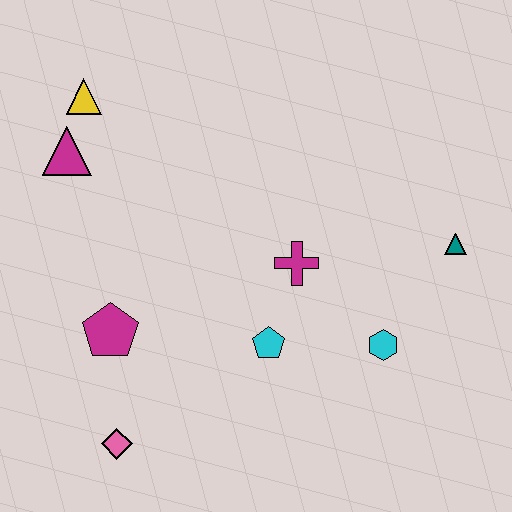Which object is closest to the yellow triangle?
The magenta triangle is closest to the yellow triangle.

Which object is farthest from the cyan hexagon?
The yellow triangle is farthest from the cyan hexagon.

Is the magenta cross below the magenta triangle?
Yes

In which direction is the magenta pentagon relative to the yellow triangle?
The magenta pentagon is below the yellow triangle.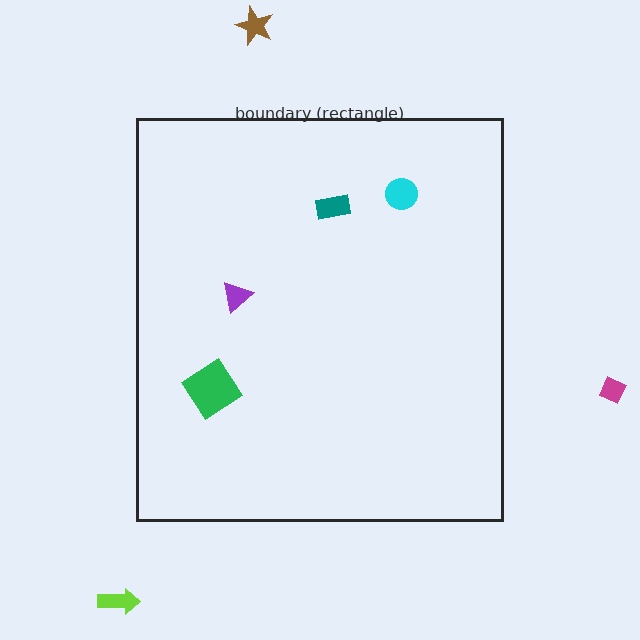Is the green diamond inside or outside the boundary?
Inside.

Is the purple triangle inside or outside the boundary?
Inside.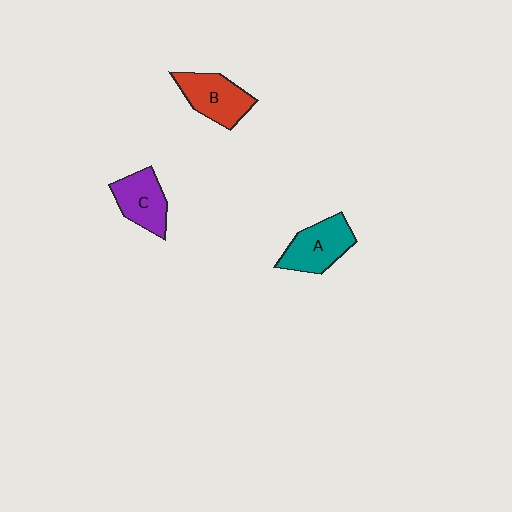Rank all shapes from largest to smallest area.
From largest to smallest: A (teal), B (red), C (purple).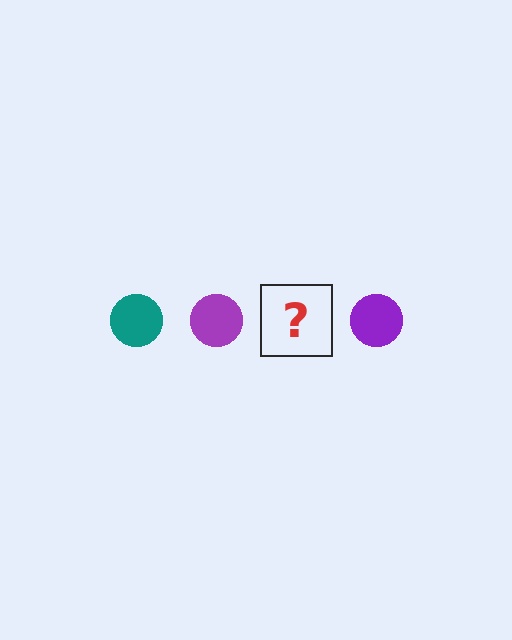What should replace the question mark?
The question mark should be replaced with a teal circle.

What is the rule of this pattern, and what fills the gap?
The rule is that the pattern cycles through teal, purple circles. The gap should be filled with a teal circle.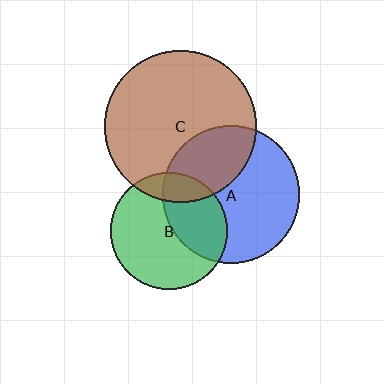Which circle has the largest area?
Circle C (brown).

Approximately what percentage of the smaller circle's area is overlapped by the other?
Approximately 35%.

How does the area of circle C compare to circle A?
Approximately 1.2 times.